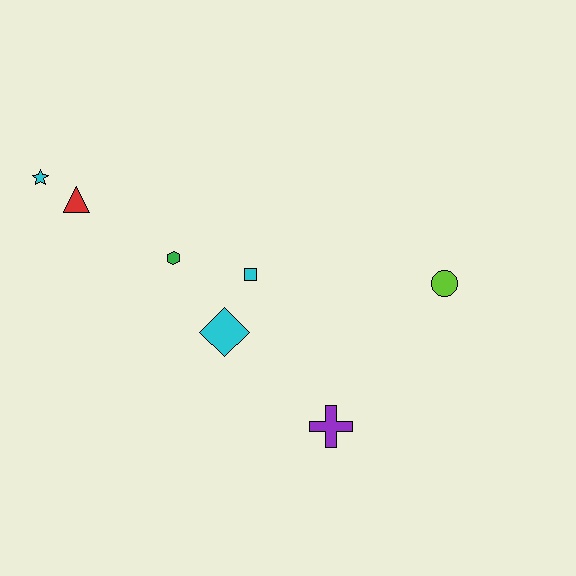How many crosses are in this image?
There is 1 cross.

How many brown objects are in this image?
There are no brown objects.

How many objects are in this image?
There are 7 objects.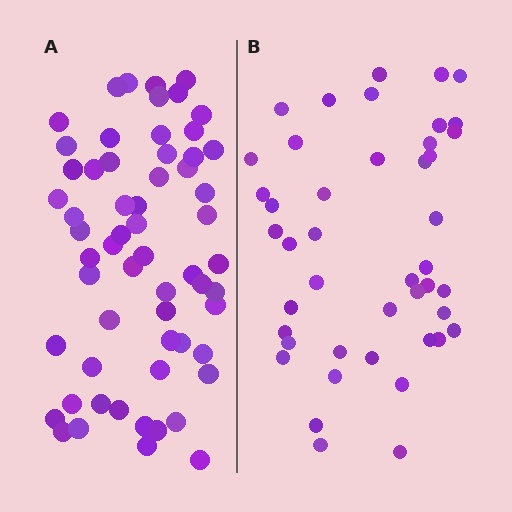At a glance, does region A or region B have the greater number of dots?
Region A (the left region) has more dots.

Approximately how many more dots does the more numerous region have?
Region A has approximately 15 more dots than region B.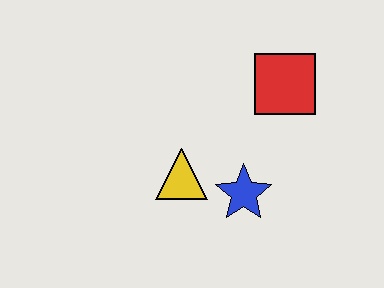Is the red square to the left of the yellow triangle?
No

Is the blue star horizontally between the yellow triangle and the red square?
Yes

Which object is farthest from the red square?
The yellow triangle is farthest from the red square.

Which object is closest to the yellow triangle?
The blue star is closest to the yellow triangle.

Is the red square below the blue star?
No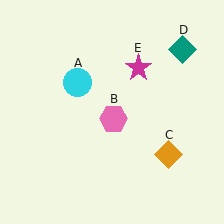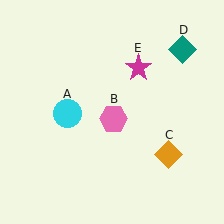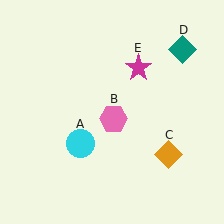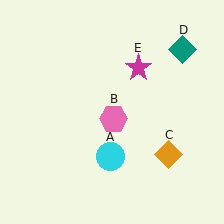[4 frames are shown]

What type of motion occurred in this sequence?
The cyan circle (object A) rotated counterclockwise around the center of the scene.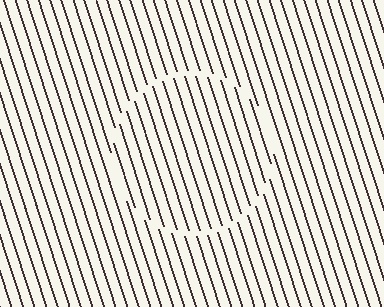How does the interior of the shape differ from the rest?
The interior of the shape contains the same grating, shifted by half a period — the contour is defined by the phase discontinuity where line-ends from the inner and outer gratings abut.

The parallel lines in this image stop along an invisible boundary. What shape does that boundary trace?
An illusory circle. The interior of the shape contains the same grating, shifted by half a period — the contour is defined by the phase discontinuity where line-ends from the inner and outer gratings abut.